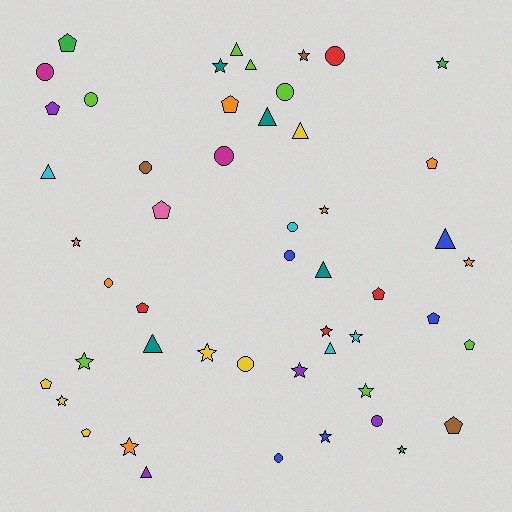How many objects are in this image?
There are 50 objects.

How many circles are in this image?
There are 12 circles.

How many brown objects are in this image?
There are 3 brown objects.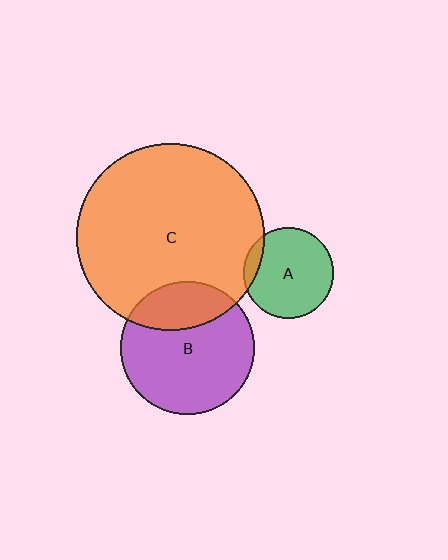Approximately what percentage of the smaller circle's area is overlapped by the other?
Approximately 25%.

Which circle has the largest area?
Circle C (orange).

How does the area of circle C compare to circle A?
Approximately 4.3 times.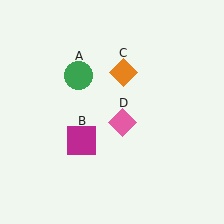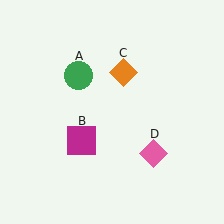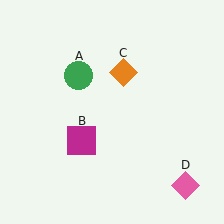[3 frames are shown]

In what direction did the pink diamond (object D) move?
The pink diamond (object D) moved down and to the right.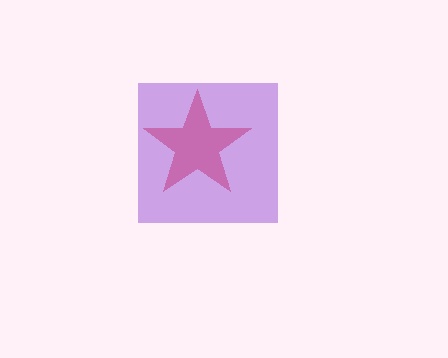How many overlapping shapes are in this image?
There are 2 overlapping shapes in the image.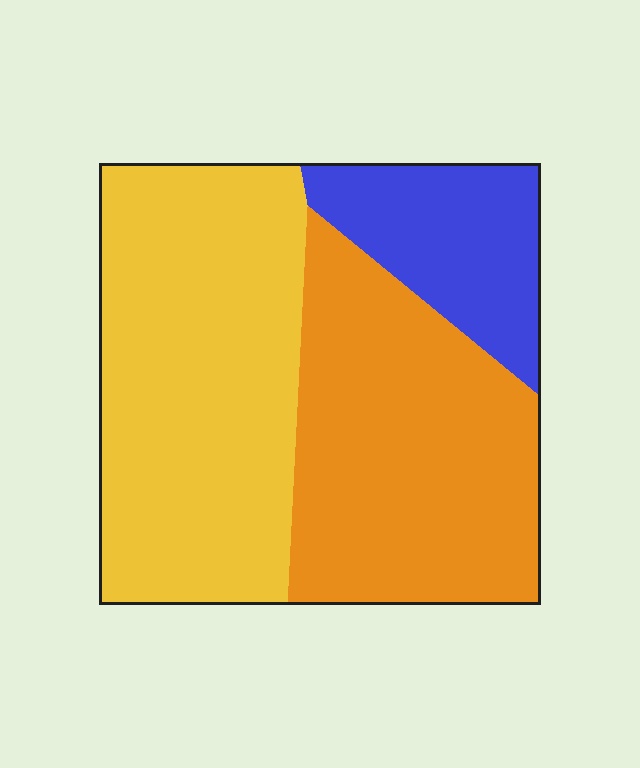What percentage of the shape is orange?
Orange takes up about three eighths (3/8) of the shape.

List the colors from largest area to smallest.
From largest to smallest: yellow, orange, blue.